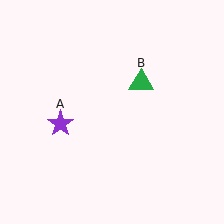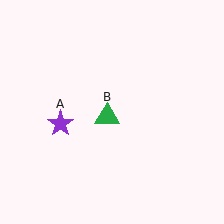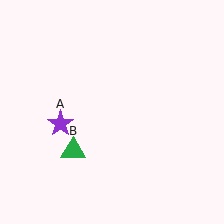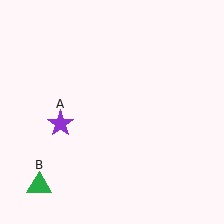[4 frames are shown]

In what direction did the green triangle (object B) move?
The green triangle (object B) moved down and to the left.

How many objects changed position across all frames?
1 object changed position: green triangle (object B).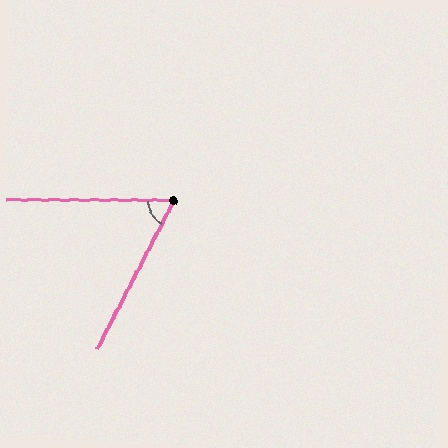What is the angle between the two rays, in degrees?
Approximately 63 degrees.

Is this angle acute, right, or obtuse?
It is acute.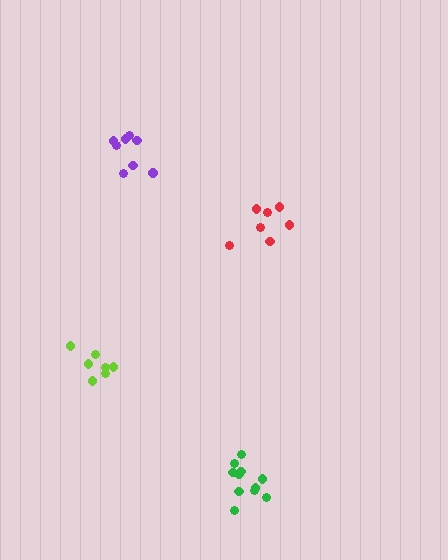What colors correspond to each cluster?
The clusters are colored: purple, red, green, lime.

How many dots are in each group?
Group 1: 8 dots, Group 2: 7 dots, Group 3: 11 dots, Group 4: 7 dots (33 total).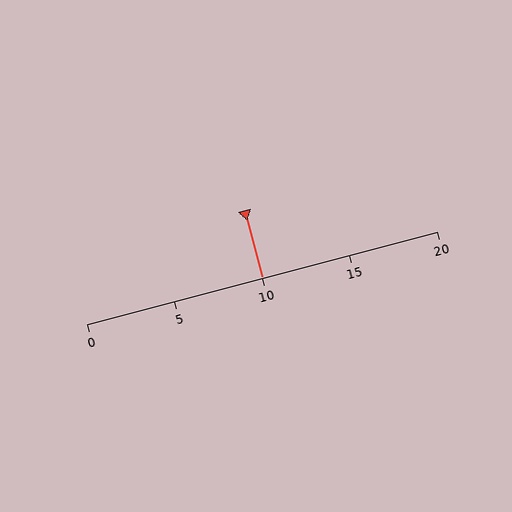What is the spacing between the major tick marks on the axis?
The major ticks are spaced 5 apart.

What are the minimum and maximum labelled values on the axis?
The axis runs from 0 to 20.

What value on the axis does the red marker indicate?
The marker indicates approximately 10.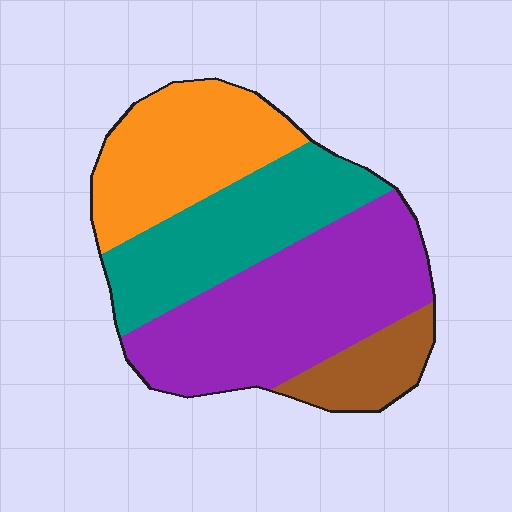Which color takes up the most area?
Purple, at roughly 40%.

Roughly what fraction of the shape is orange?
Orange takes up about one quarter (1/4) of the shape.